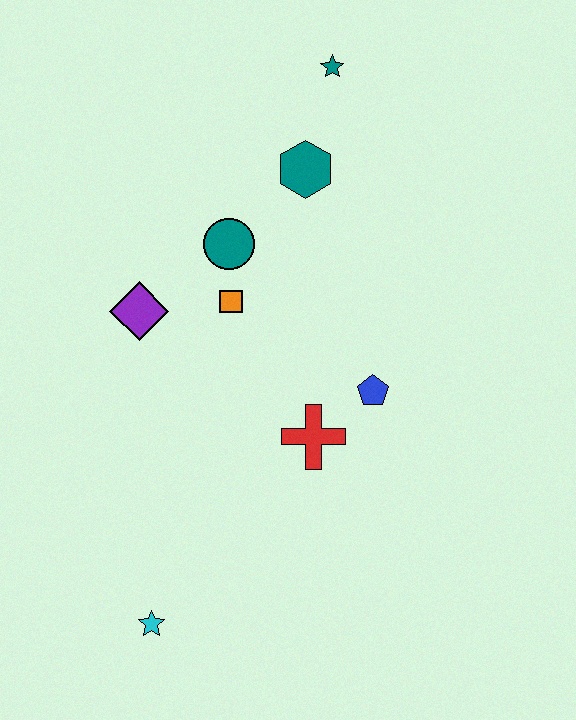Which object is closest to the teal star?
The teal hexagon is closest to the teal star.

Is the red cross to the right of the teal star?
No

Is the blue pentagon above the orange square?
No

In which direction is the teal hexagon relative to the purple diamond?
The teal hexagon is to the right of the purple diamond.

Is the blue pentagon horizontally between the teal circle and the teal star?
No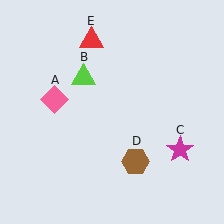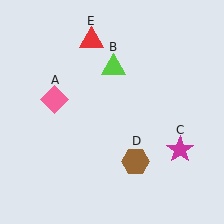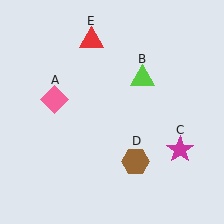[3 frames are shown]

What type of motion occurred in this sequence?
The lime triangle (object B) rotated clockwise around the center of the scene.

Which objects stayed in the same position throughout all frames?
Pink diamond (object A) and magenta star (object C) and brown hexagon (object D) and red triangle (object E) remained stationary.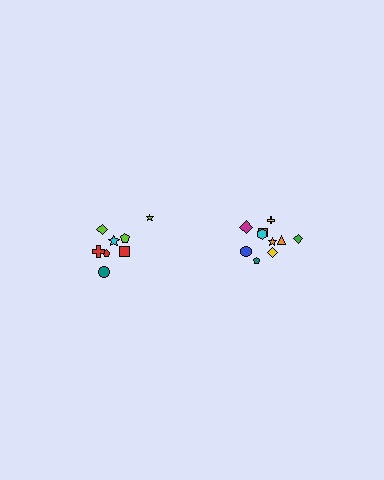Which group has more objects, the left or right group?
The right group.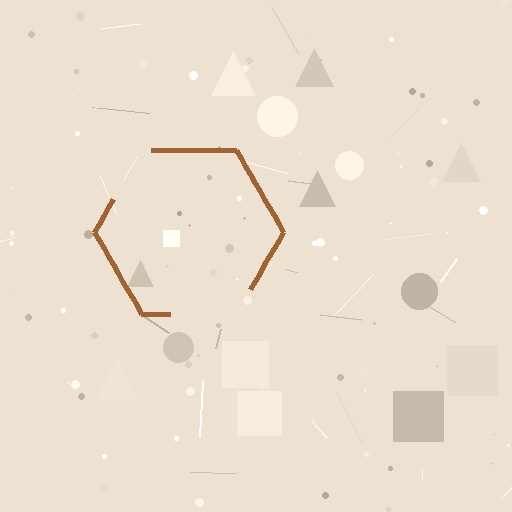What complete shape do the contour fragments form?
The contour fragments form a hexagon.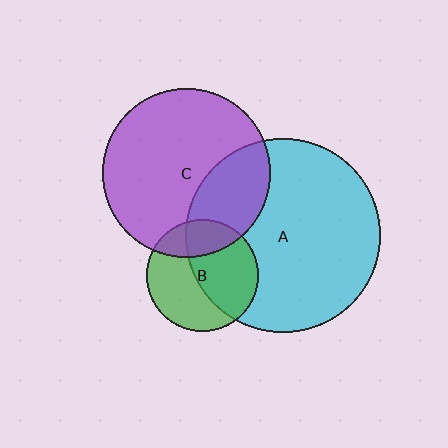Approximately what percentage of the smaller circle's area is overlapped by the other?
Approximately 50%.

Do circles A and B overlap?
Yes.